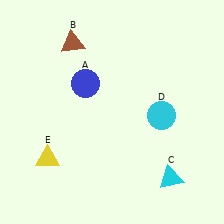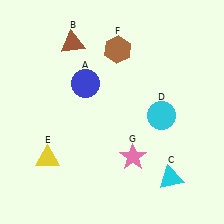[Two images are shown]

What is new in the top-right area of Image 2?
A brown hexagon (F) was added in the top-right area of Image 2.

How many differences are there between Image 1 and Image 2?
There are 2 differences between the two images.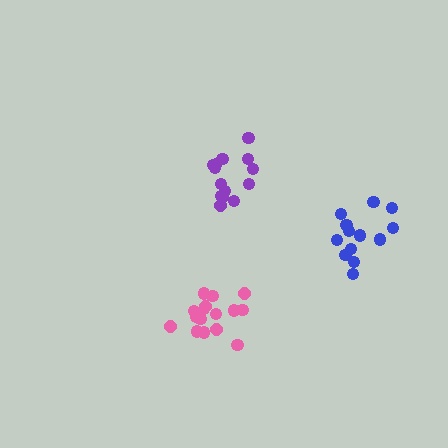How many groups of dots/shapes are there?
There are 3 groups.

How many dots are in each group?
Group 1: 14 dots, Group 2: 16 dots, Group 3: 13 dots (43 total).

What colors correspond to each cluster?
The clusters are colored: purple, pink, blue.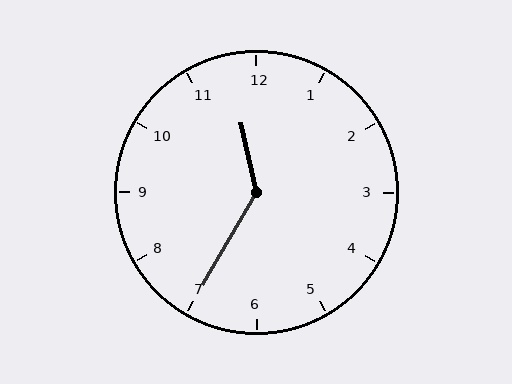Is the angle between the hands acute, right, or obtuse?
It is obtuse.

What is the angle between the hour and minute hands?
Approximately 138 degrees.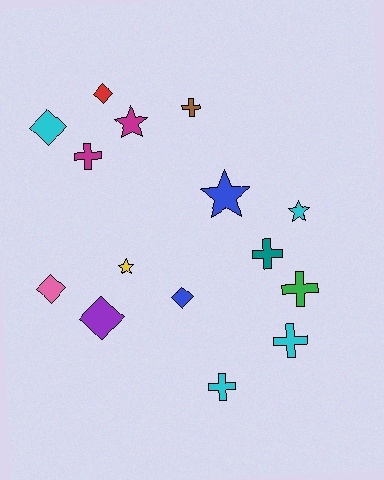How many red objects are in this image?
There is 1 red object.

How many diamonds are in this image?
There are 5 diamonds.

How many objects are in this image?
There are 15 objects.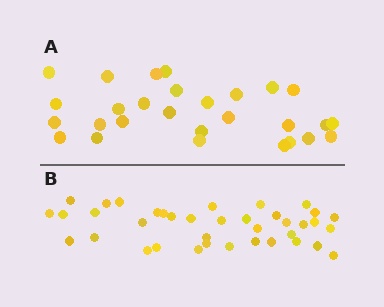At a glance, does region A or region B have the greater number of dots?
Region B (the bottom region) has more dots.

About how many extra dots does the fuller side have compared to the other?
Region B has roughly 10 or so more dots than region A.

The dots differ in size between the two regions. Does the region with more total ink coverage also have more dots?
No. Region A has more total ink coverage because its dots are larger, but region B actually contains more individual dots. Total area can be misleading — the number of items is what matters here.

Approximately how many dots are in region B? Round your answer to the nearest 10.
About 40 dots. (The exact count is 38, which rounds to 40.)